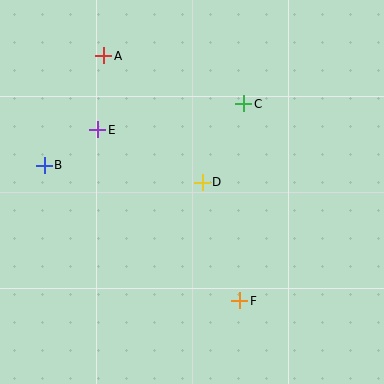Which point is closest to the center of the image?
Point D at (202, 182) is closest to the center.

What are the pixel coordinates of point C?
Point C is at (244, 104).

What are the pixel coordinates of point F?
Point F is at (240, 301).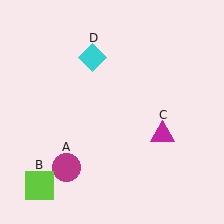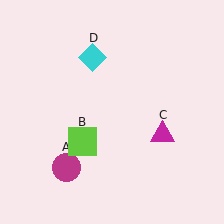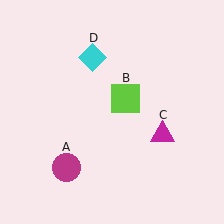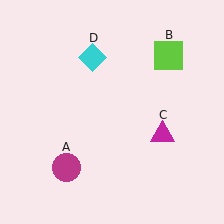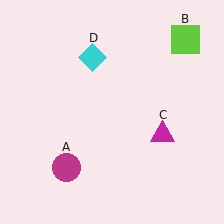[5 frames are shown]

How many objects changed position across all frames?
1 object changed position: lime square (object B).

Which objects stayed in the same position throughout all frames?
Magenta circle (object A) and magenta triangle (object C) and cyan diamond (object D) remained stationary.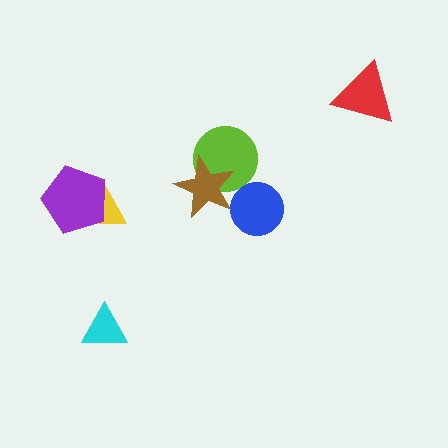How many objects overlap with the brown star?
1 object overlaps with the brown star.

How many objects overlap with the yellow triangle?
1 object overlaps with the yellow triangle.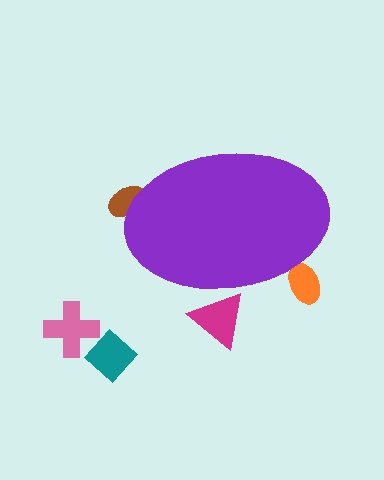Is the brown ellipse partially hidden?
Yes, the brown ellipse is partially hidden behind the purple ellipse.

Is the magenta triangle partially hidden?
Yes, the magenta triangle is partially hidden behind the purple ellipse.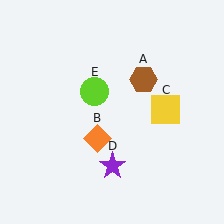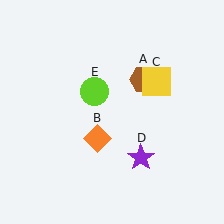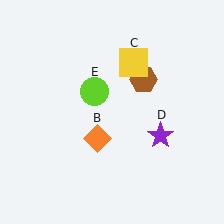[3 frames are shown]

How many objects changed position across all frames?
2 objects changed position: yellow square (object C), purple star (object D).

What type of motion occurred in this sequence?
The yellow square (object C), purple star (object D) rotated counterclockwise around the center of the scene.